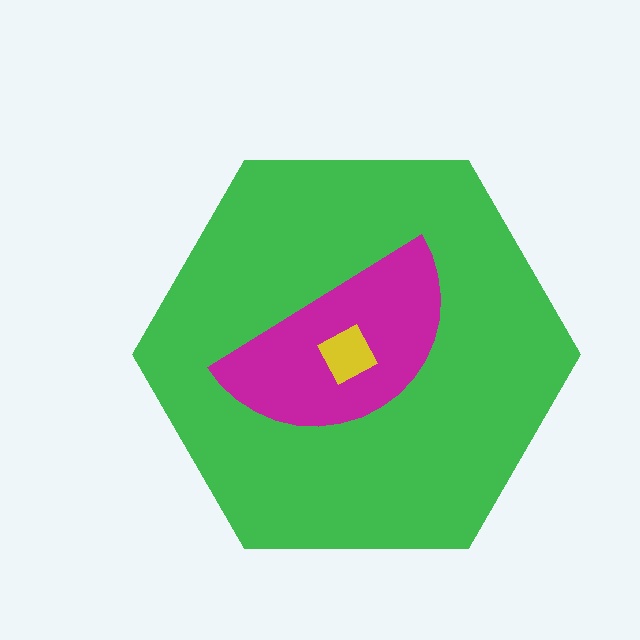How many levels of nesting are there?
3.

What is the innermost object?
The yellow diamond.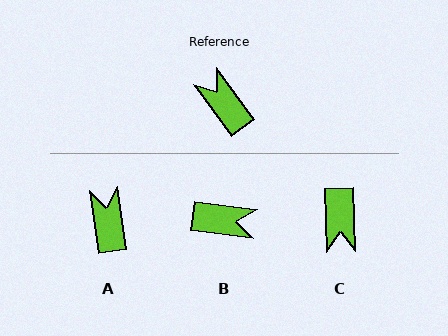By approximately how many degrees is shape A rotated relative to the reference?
Approximately 28 degrees clockwise.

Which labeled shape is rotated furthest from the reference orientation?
C, about 146 degrees away.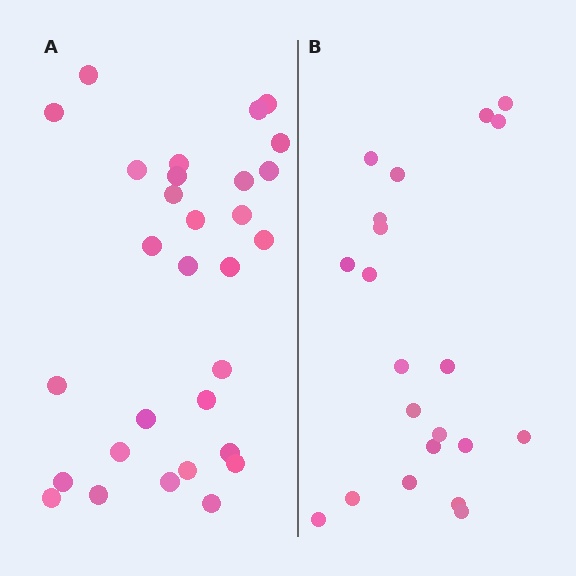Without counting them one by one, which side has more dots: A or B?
Region A (the left region) has more dots.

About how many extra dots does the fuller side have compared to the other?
Region A has roughly 8 or so more dots than region B.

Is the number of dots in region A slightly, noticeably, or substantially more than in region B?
Region A has noticeably more, but not dramatically so. The ratio is roughly 1.4 to 1.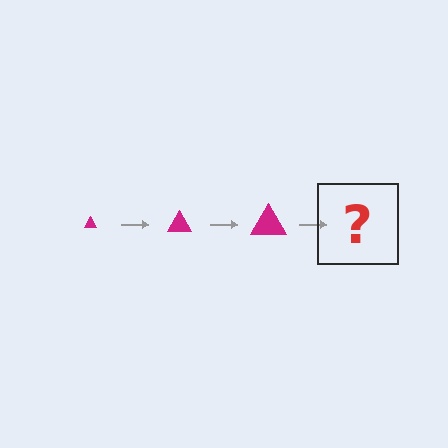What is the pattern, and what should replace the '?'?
The pattern is that the triangle gets progressively larger each step. The '?' should be a magenta triangle, larger than the previous one.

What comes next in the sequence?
The next element should be a magenta triangle, larger than the previous one.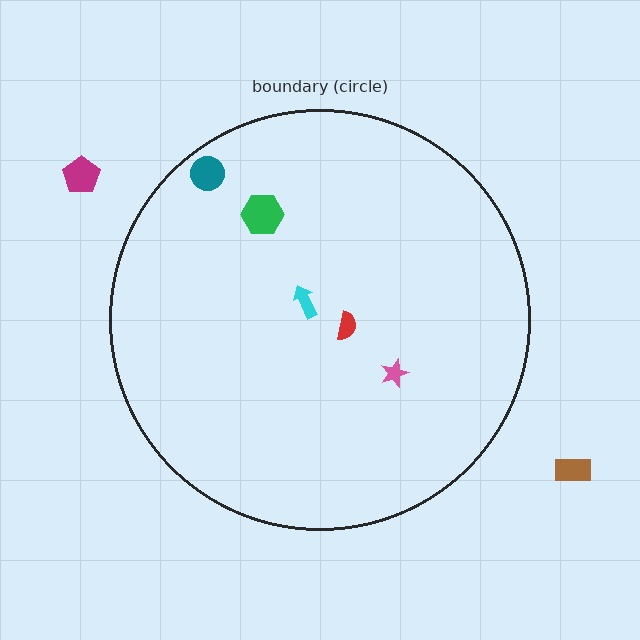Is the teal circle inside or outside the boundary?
Inside.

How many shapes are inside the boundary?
5 inside, 2 outside.